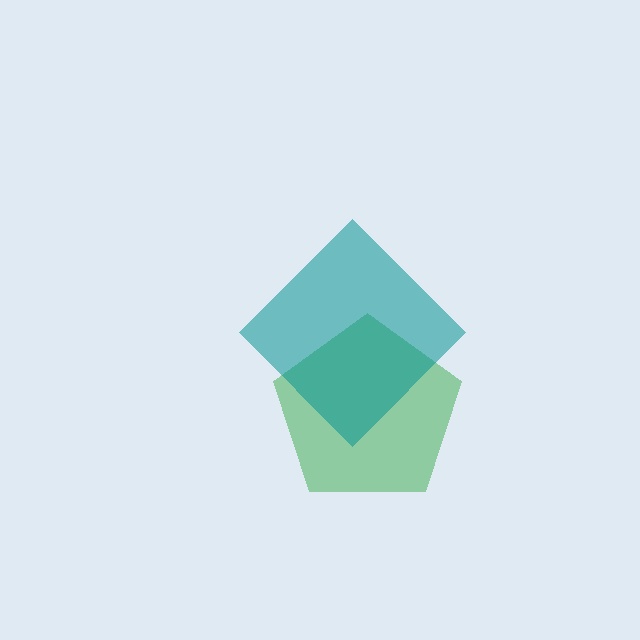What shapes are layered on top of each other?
The layered shapes are: a green pentagon, a teal diamond.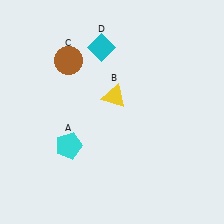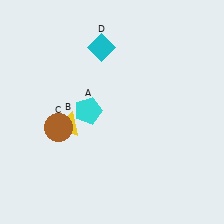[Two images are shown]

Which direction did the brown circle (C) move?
The brown circle (C) moved down.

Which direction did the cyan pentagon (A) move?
The cyan pentagon (A) moved up.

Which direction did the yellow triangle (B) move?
The yellow triangle (B) moved left.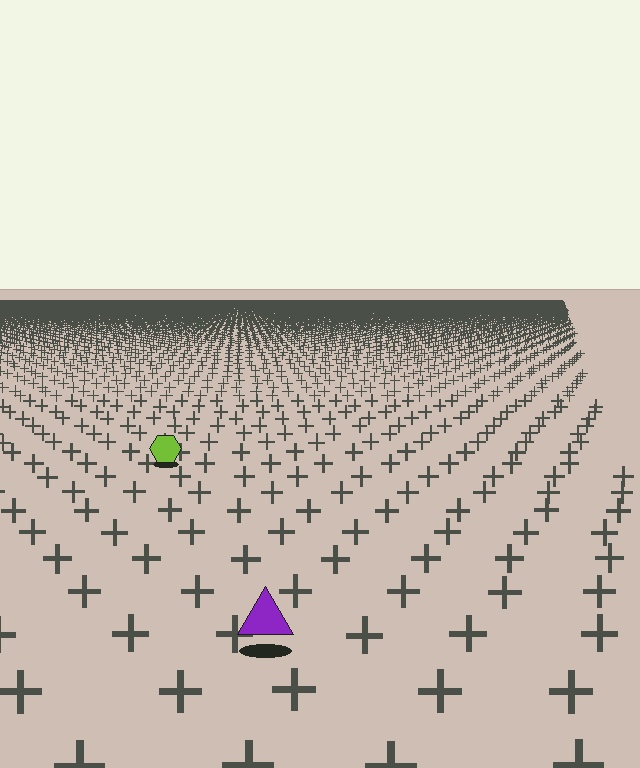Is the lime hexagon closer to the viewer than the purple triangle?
No. The purple triangle is closer — you can tell from the texture gradient: the ground texture is coarser near it.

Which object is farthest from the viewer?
The lime hexagon is farthest from the viewer. It appears smaller and the ground texture around it is denser.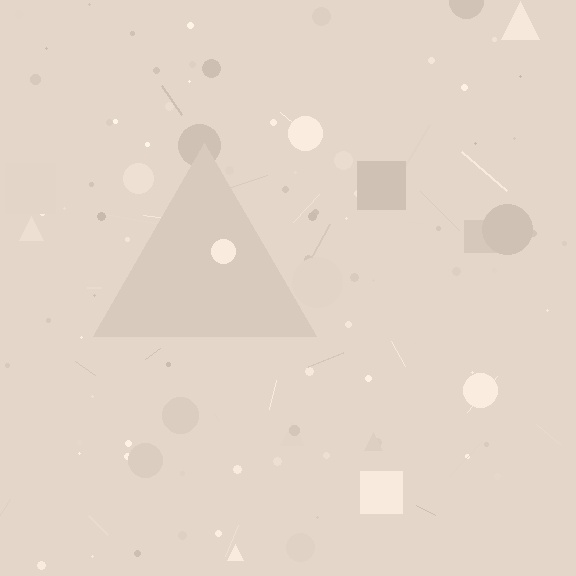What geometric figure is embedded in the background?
A triangle is embedded in the background.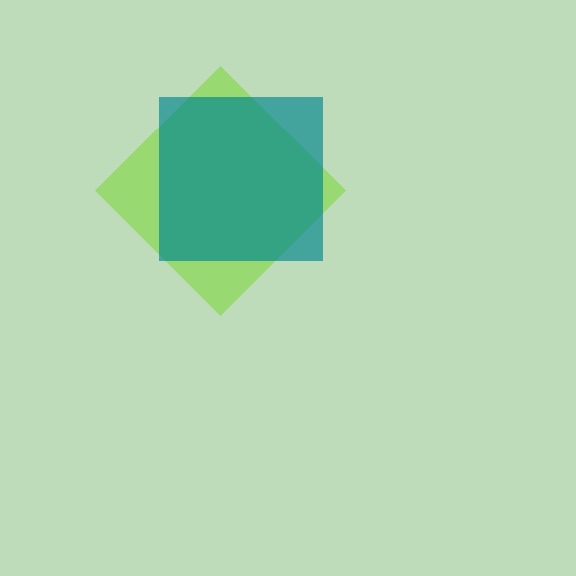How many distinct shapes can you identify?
There are 2 distinct shapes: a lime diamond, a teal square.